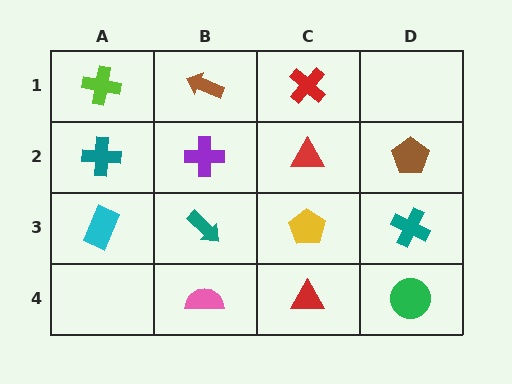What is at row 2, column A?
A teal cross.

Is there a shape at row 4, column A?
No, that cell is empty.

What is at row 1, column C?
A red cross.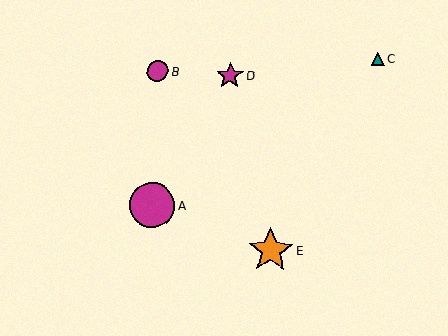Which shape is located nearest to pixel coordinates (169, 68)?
The magenta circle (labeled B) at (157, 71) is nearest to that location.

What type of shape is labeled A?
Shape A is a magenta circle.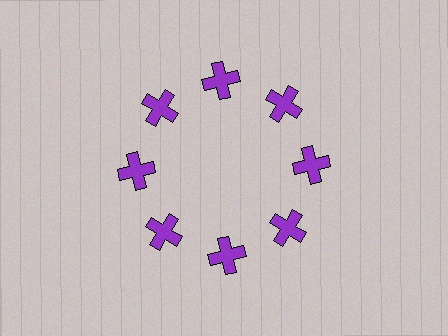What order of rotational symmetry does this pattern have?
This pattern has 8-fold rotational symmetry.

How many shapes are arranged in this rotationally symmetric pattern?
There are 8 shapes, arranged in 8 groups of 1.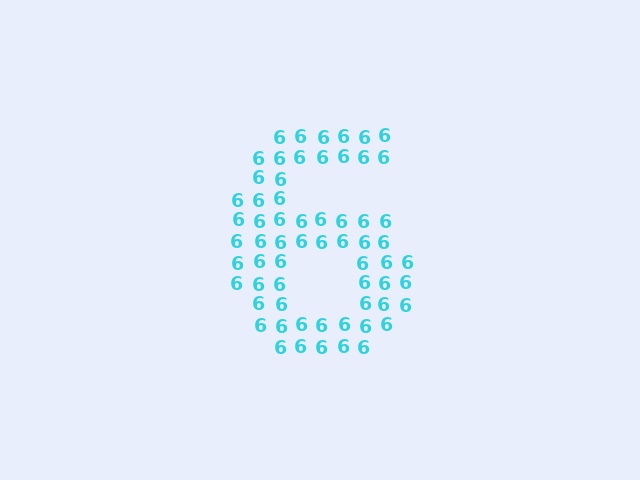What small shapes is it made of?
It is made of small digit 6's.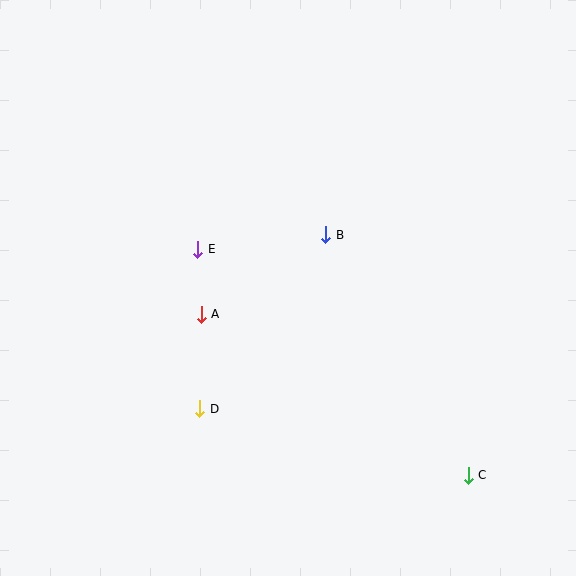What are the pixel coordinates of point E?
Point E is at (198, 249).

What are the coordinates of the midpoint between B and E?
The midpoint between B and E is at (262, 242).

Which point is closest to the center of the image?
Point B at (326, 235) is closest to the center.